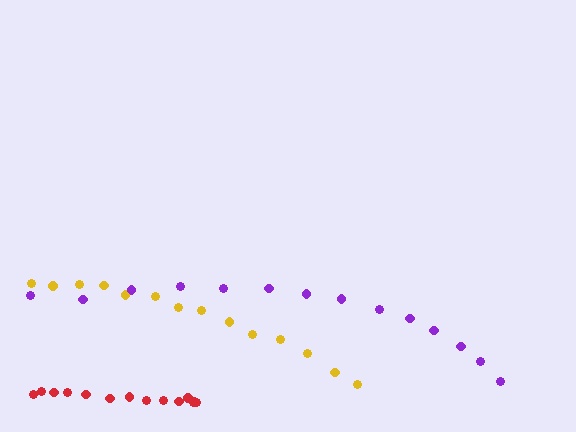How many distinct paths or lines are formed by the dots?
There are 3 distinct paths.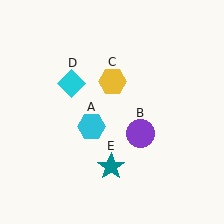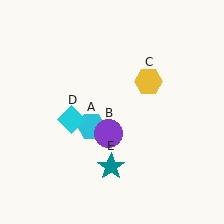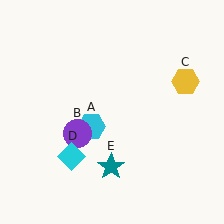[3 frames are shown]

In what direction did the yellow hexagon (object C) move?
The yellow hexagon (object C) moved right.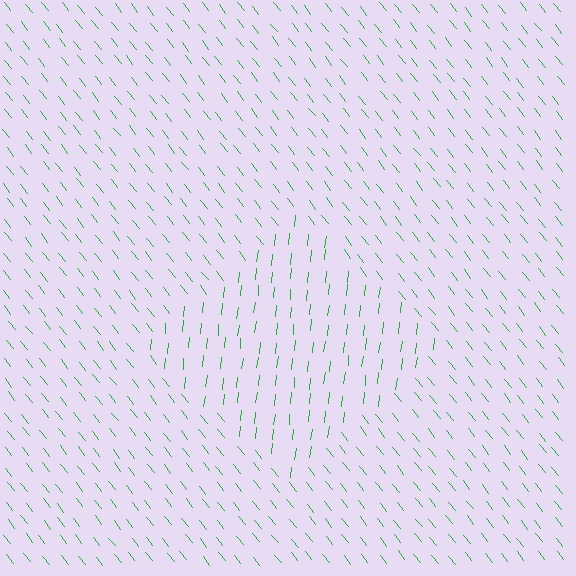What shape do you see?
I see a diamond.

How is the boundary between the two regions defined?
The boundary is defined purely by a change in line orientation (approximately 45 degrees difference). All lines are the same color and thickness.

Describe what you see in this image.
The image is filled with small green line segments. A diamond region in the image has lines oriented differently from the surrounding lines, creating a visible texture boundary.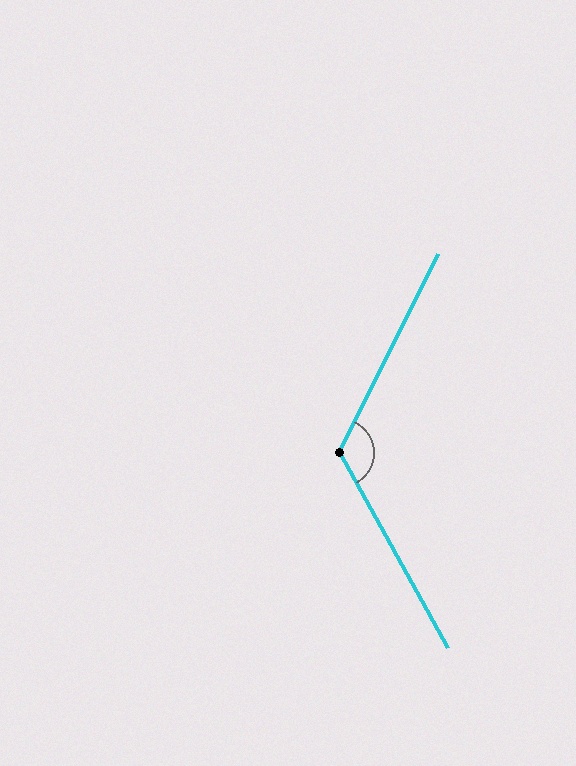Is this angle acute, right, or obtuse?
It is obtuse.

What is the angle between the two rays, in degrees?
Approximately 125 degrees.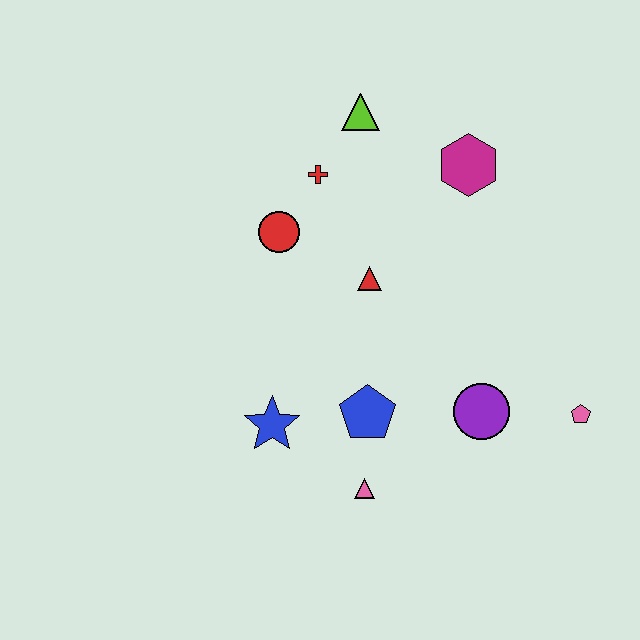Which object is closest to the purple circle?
The pink pentagon is closest to the purple circle.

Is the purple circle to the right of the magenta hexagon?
Yes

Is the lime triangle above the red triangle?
Yes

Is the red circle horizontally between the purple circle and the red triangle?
No